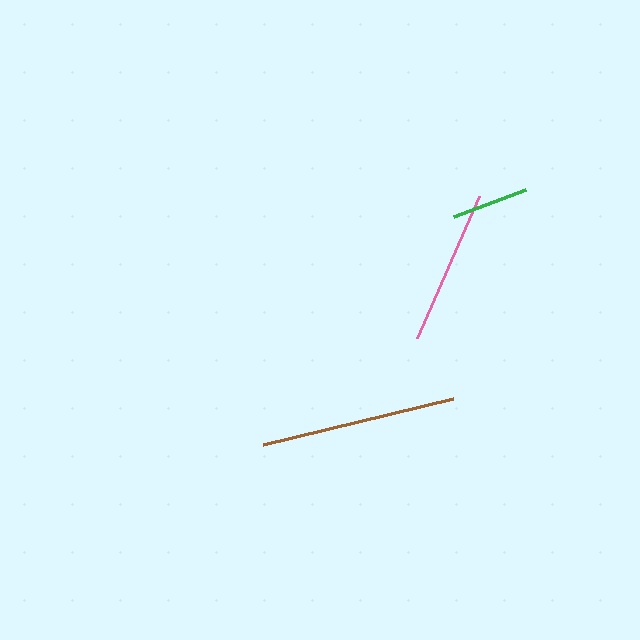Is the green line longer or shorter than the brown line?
The brown line is longer than the green line.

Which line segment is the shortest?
The green line is the shortest at approximately 77 pixels.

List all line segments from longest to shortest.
From longest to shortest: brown, pink, green.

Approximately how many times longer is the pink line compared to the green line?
The pink line is approximately 2.0 times the length of the green line.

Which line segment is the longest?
The brown line is the longest at approximately 196 pixels.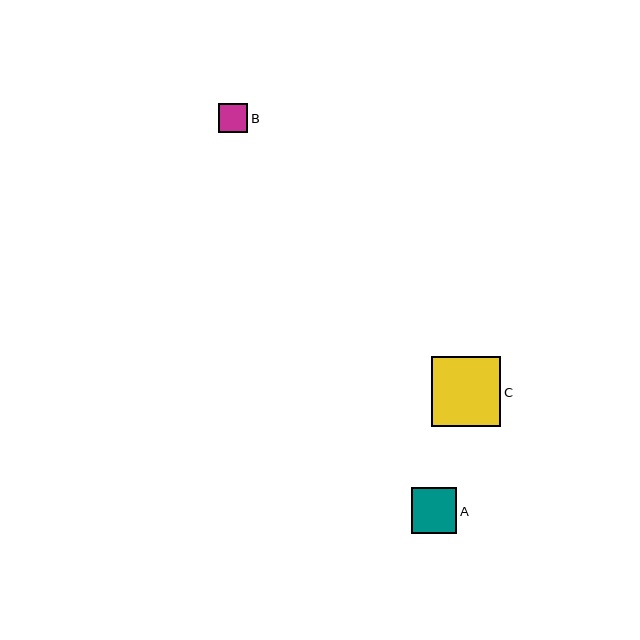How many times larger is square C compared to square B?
Square C is approximately 2.4 times the size of square B.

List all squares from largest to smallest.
From largest to smallest: C, A, B.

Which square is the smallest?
Square B is the smallest with a size of approximately 30 pixels.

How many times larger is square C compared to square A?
Square C is approximately 1.5 times the size of square A.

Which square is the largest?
Square C is the largest with a size of approximately 70 pixels.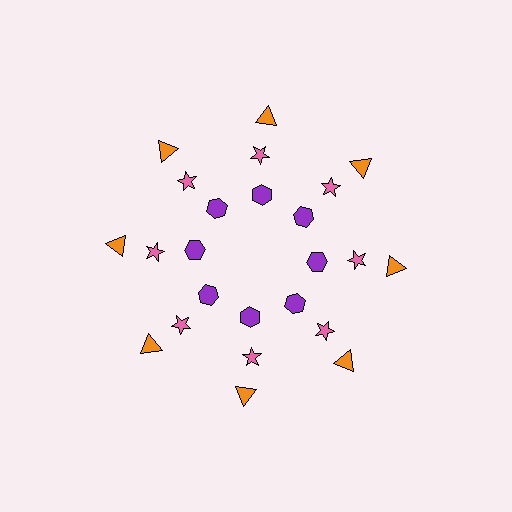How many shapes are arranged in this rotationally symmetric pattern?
There are 24 shapes, arranged in 8 groups of 3.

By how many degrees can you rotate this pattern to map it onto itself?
The pattern maps onto itself every 45 degrees of rotation.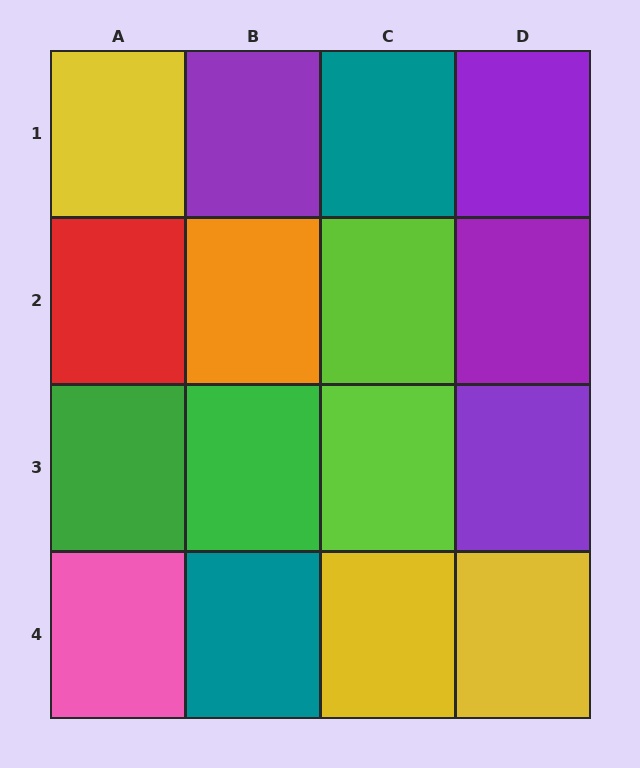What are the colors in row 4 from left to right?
Pink, teal, yellow, yellow.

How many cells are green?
2 cells are green.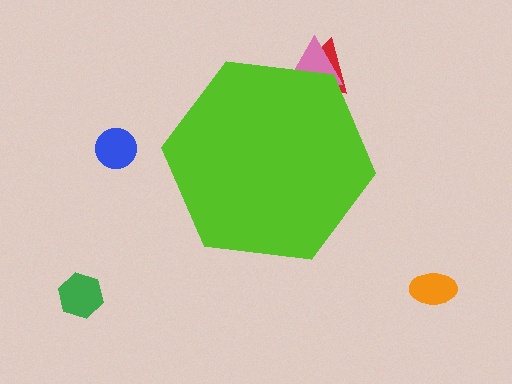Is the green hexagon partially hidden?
No, the green hexagon is fully visible.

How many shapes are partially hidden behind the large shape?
2 shapes are partially hidden.